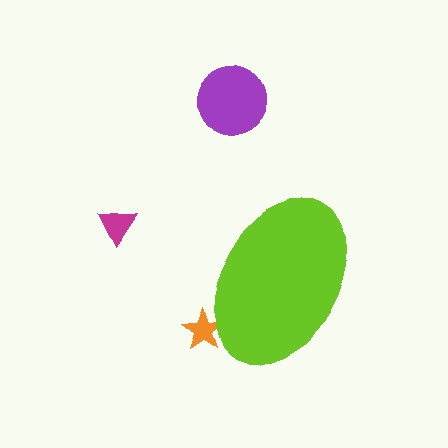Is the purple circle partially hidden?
No, the purple circle is fully visible.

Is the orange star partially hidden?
Yes, the orange star is partially hidden behind the lime ellipse.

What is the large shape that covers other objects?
A lime ellipse.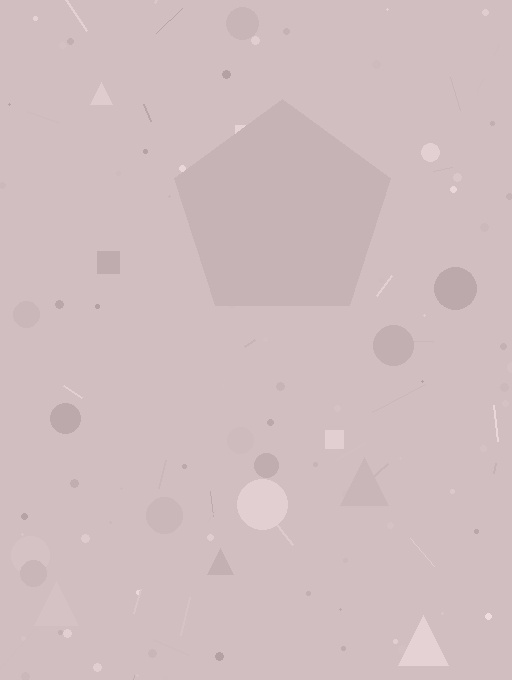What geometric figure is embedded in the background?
A pentagon is embedded in the background.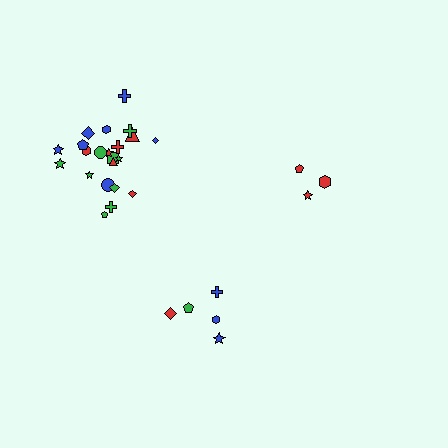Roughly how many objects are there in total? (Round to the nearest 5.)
Roughly 30 objects in total.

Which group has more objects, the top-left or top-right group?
The top-left group.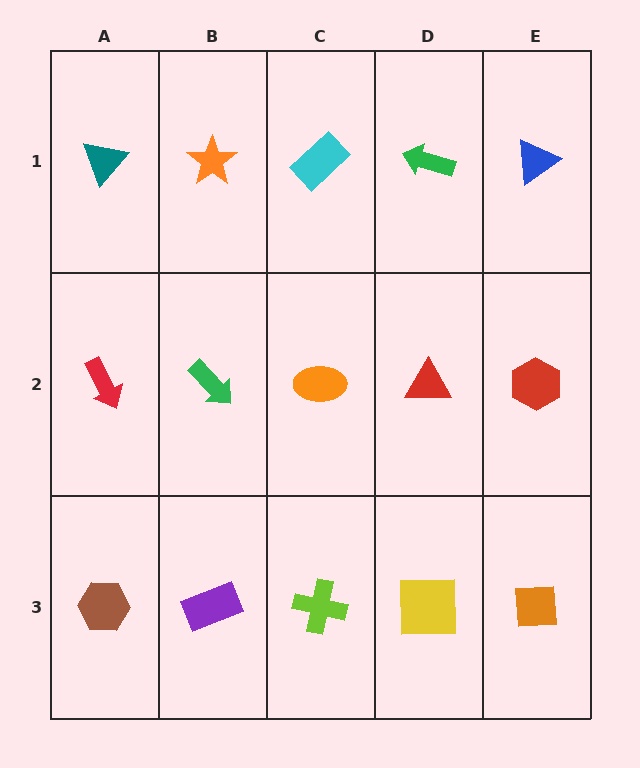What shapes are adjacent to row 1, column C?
An orange ellipse (row 2, column C), an orange star (row 1, column B), a green arrow (row 1, column D).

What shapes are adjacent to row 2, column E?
A blue triangle (row 1, column E), an orange square (row 3, column E), a red triangle (row 2, column D).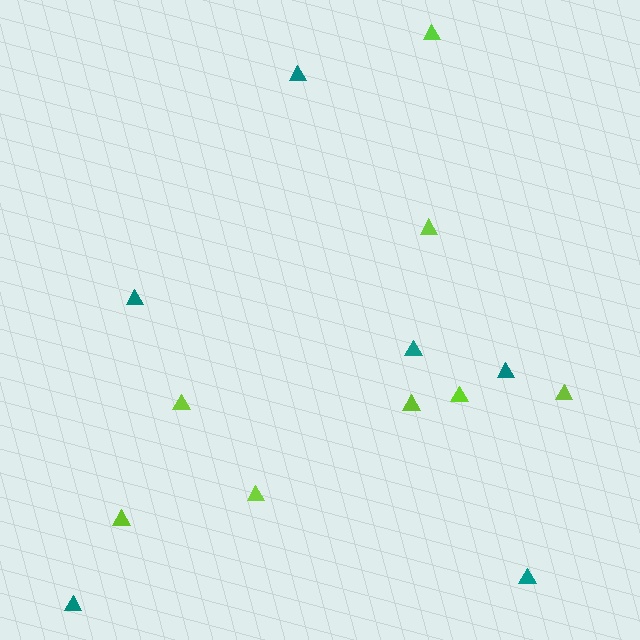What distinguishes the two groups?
There are 2 groups: one group of teal triangles (6) and one group of lime triangles (8).